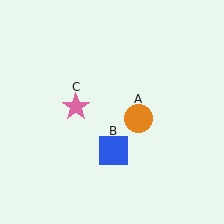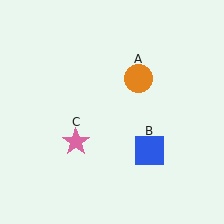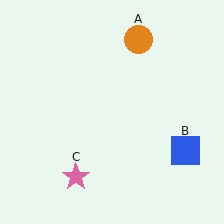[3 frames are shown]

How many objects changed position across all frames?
3 objects changed position: orange circle (object A), blue square (object B), pink star (object C).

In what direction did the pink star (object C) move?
The pink star (object C) moved down.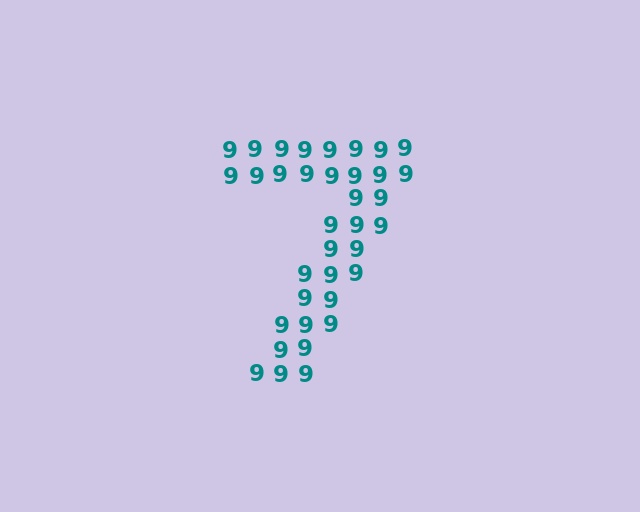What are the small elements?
The small elements are digit 9's.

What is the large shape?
The large shape is the digit 7.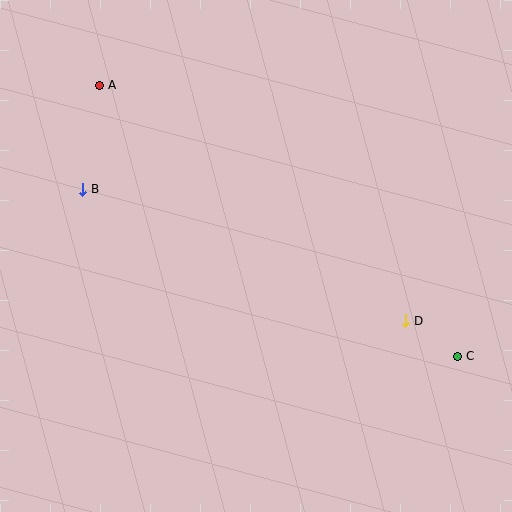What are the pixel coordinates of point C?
Point C is at (458, 356).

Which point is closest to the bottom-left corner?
Point B is closest to the bottom-left corner.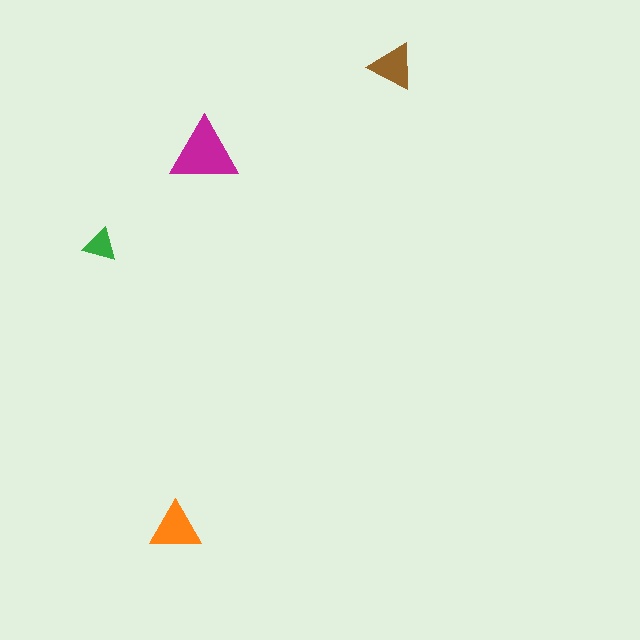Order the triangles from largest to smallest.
the magenta one, the orange one, the brown one, the green one.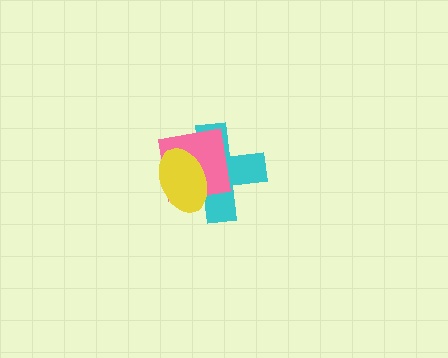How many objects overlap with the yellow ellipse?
2 objects overlap with the yellow ellipse.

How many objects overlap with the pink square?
2 objects overlap with the pink square.